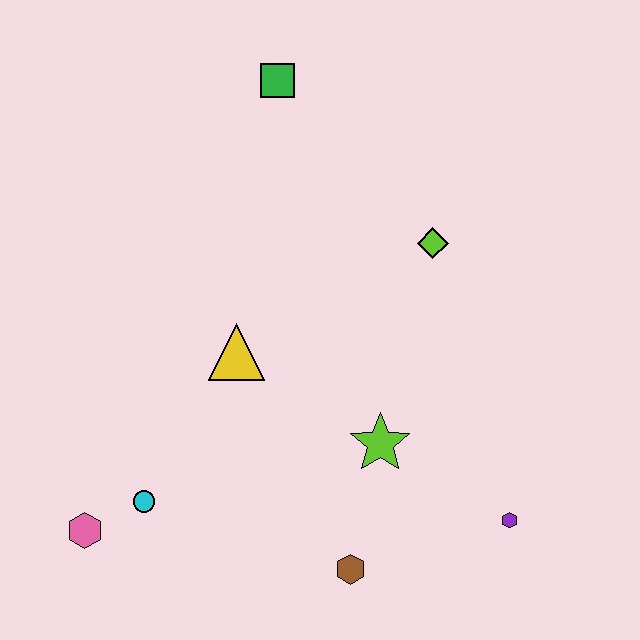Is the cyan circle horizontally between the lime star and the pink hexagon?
Yes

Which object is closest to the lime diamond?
The lime star is closest to the lime diamond.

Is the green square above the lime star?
Yes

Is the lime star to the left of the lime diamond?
Yes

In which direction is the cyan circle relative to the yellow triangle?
The cyan circle is below the yellow triangle.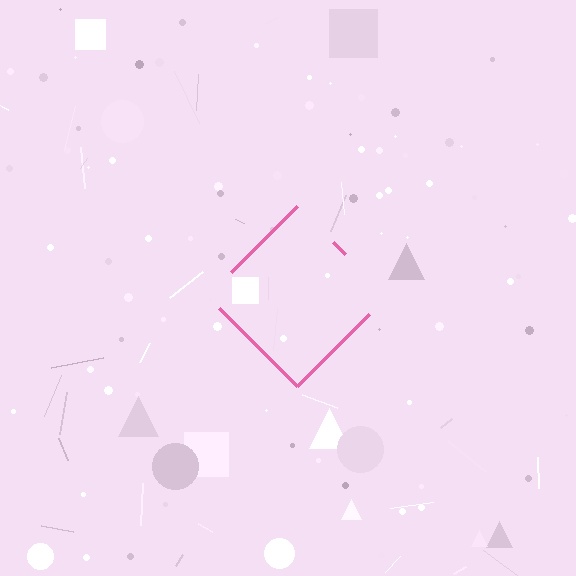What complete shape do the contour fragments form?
The contour fragments form a diamond.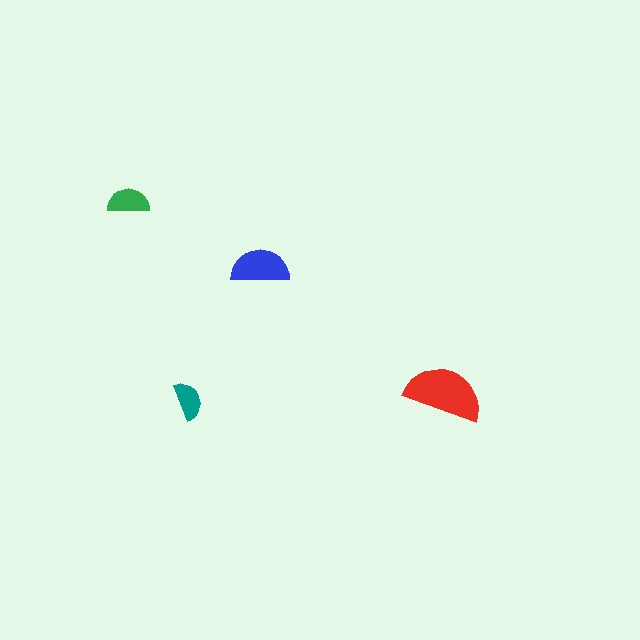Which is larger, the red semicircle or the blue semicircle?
The red one.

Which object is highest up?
The green semicircle is topmost.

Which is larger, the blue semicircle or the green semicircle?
The blue one.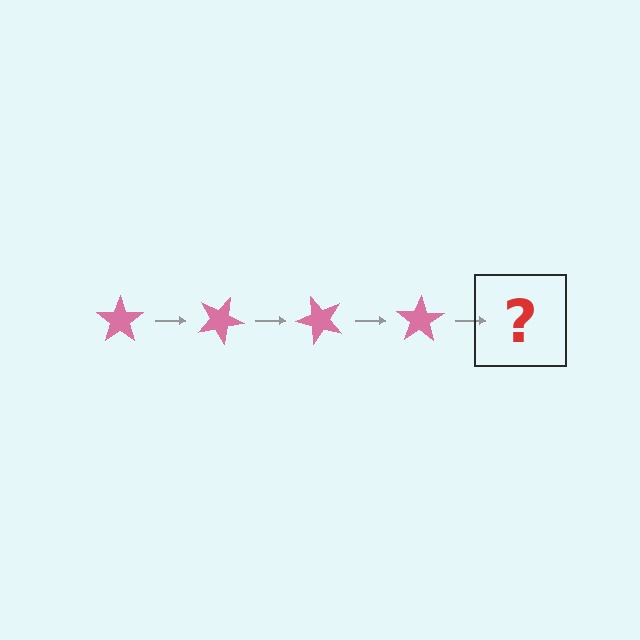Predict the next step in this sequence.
The next step is a pink star rotated 100 degrees.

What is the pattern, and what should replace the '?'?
The pattern is that the star rotates 25 degrees each step. The '?' should be a pink star rotated 100 degrees.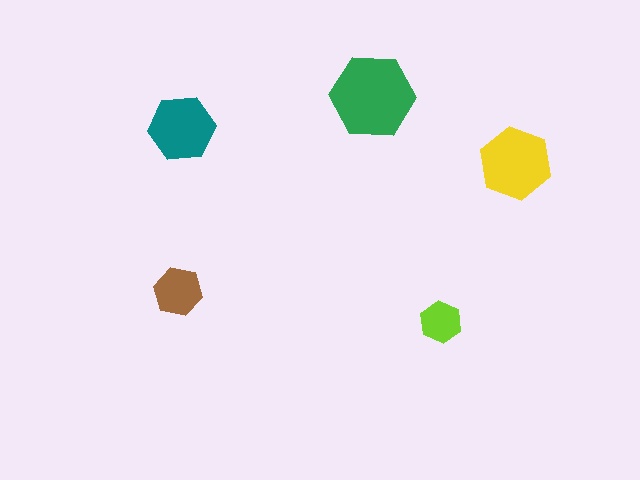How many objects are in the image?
There are 5 objects in the image.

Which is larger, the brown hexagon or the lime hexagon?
The brown one.